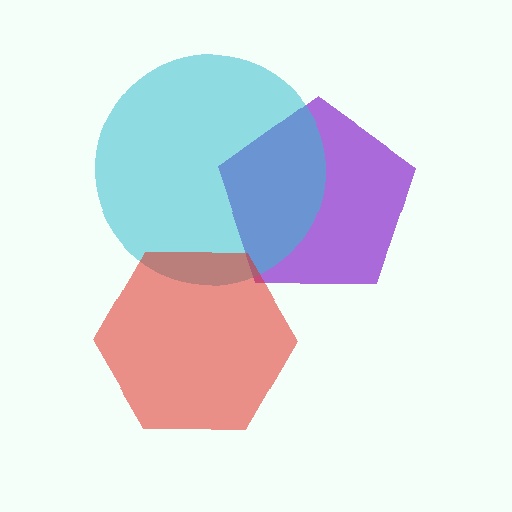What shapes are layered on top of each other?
The layered shapes are: a purple pentagon, a cyan circle, a red hexagon.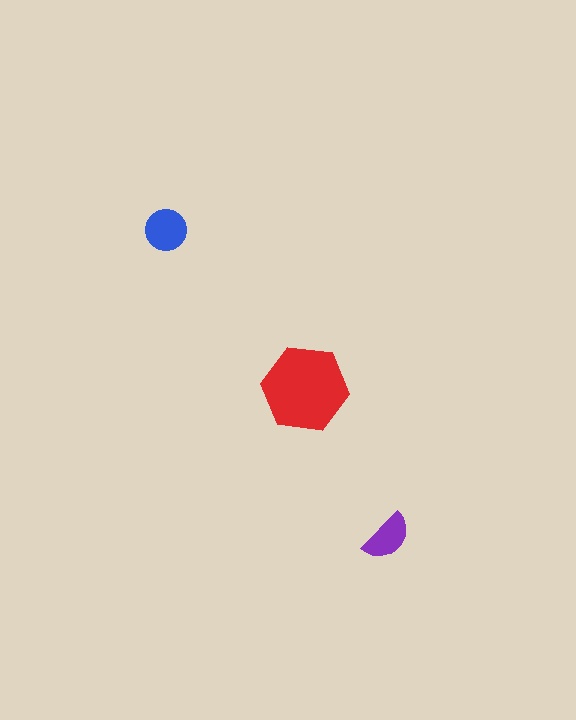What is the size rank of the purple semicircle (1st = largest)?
3rd.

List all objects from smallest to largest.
The purple semicircle, the blue circle, the red hexagon.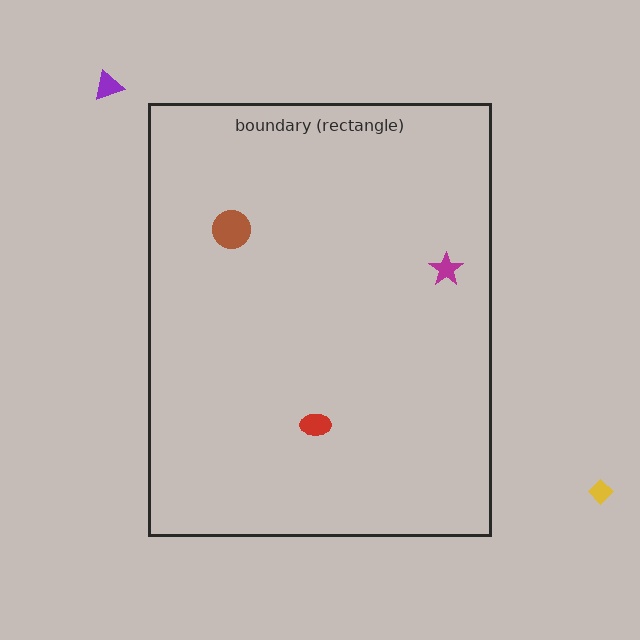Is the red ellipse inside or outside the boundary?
Inside.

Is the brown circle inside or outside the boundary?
Inside.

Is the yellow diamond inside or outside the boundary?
Outside.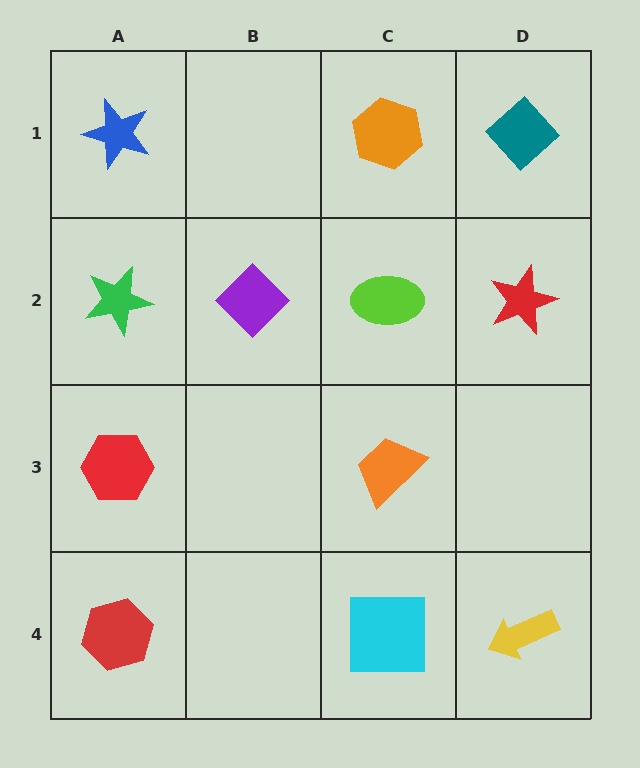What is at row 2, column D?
A red star.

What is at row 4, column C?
A cyan square.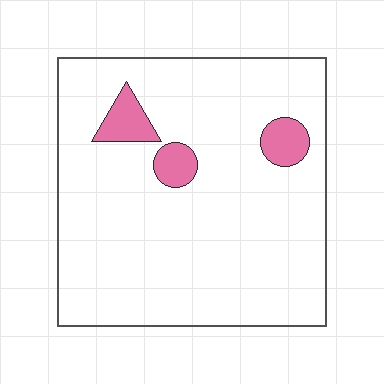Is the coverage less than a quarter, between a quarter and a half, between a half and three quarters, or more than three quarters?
Less than a quarter.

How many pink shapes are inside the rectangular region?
3.